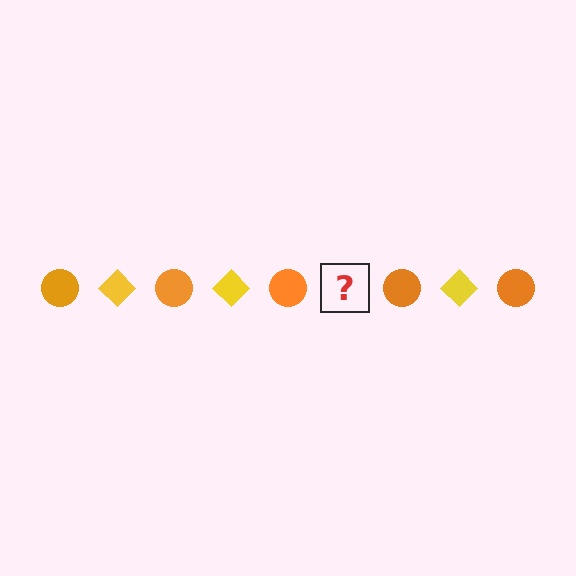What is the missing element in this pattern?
The missing element is a yellow diamond.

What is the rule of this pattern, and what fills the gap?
The rule is that the pattern alternates between orange circle and yellow diamond. The gap should be filled with a yellow diamond.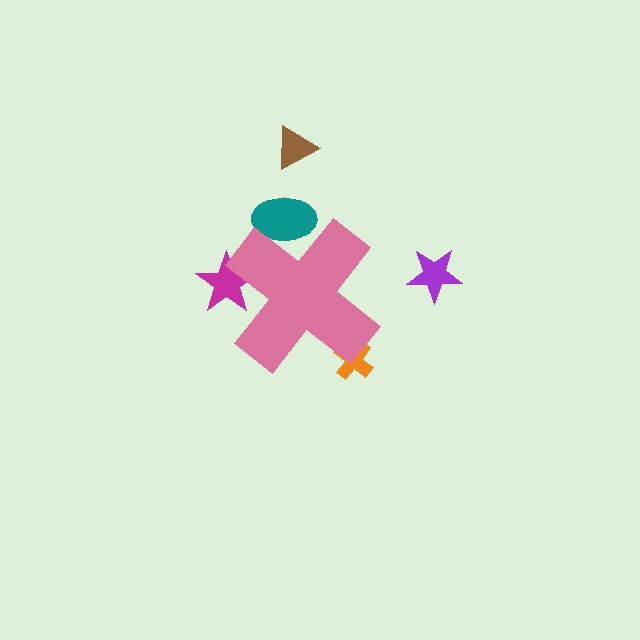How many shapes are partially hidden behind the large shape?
3 shapes are partially hidden.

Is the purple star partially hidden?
No, the purple star is fully visible.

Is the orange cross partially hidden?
Yes, the orange cross is partially hidden behind the pink cross.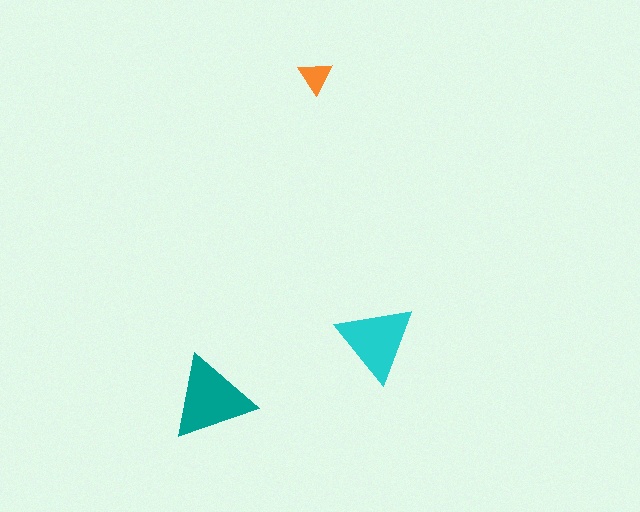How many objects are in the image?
There are 3 objects in the image.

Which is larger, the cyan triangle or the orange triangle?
The cyan one.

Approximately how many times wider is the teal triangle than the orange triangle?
About 2.5 times wider.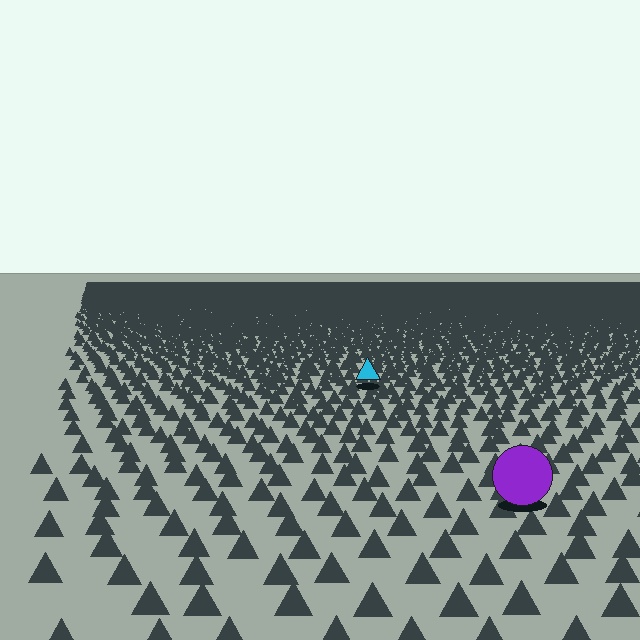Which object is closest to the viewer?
The purple circle is closest. The texture marks near it are larger and more spread out.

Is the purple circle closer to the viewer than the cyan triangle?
Yes. The purple circle is closer — you can tell from the texture gradient: the ground texture is coarser near it.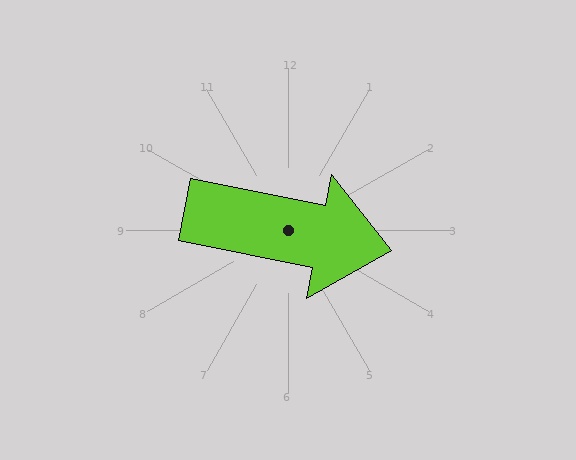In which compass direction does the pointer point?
East.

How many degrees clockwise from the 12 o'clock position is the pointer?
Approximately 101 degrees.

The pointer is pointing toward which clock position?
Roughly 3 o'clock.